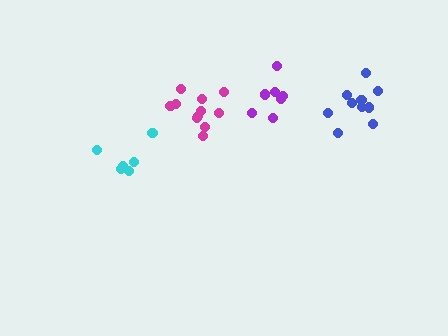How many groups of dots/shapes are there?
There are 4 groups.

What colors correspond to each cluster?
The clusters are colored: cyan, magenta, purple, blue.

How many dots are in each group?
Group 1: 6 dots, Group 2: 11 dots, Group 3: 7 dots, Group 4: 10 dots (34 total).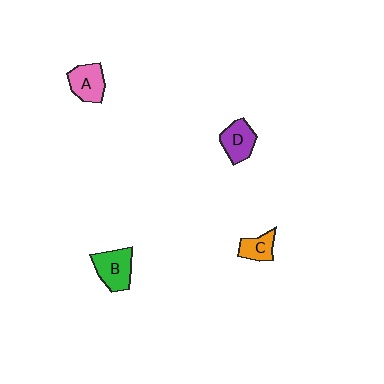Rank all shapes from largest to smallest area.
From largest to smallest: B (green), A (pink), D (purple), C (orange).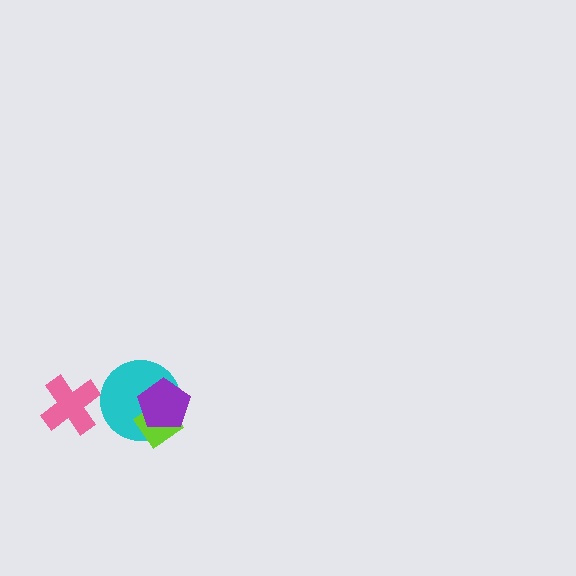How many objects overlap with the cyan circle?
2 objects overlap with the cyan circle.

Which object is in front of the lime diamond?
The purple pentagon is in front of the lime diamond.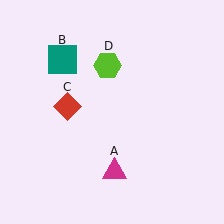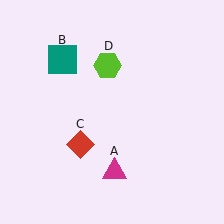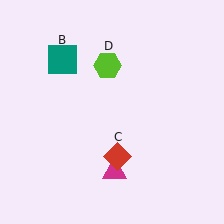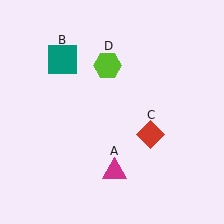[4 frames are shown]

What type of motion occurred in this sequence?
The red diamond (object C) rotated counterclockwise around the center of the scene.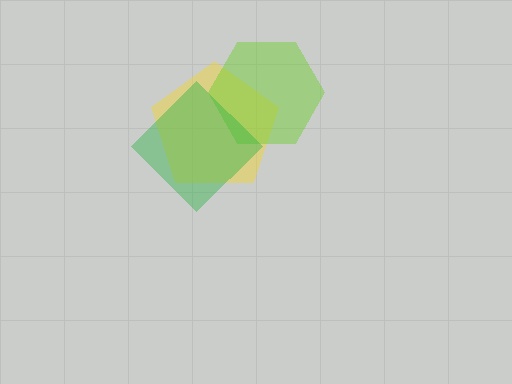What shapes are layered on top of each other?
The layered shapes are: a yellow pentagon, a lime hexagon, a green diamond.